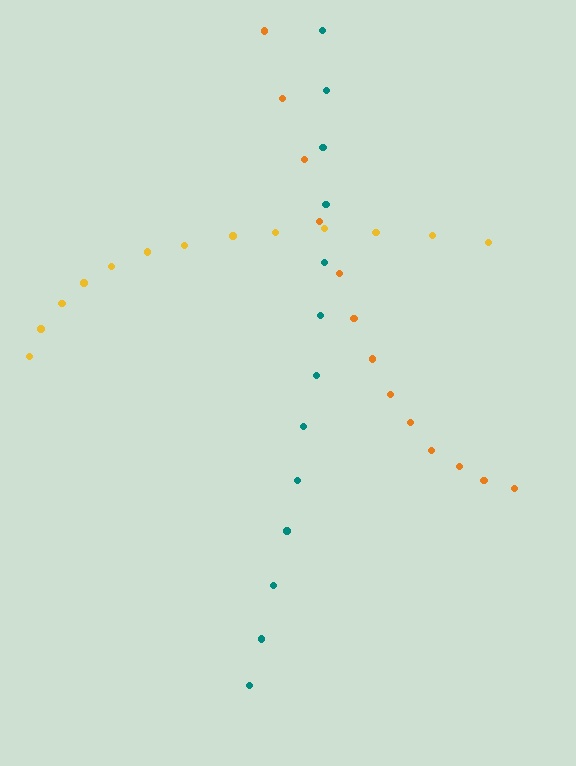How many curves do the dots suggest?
There are 3 distinct paths.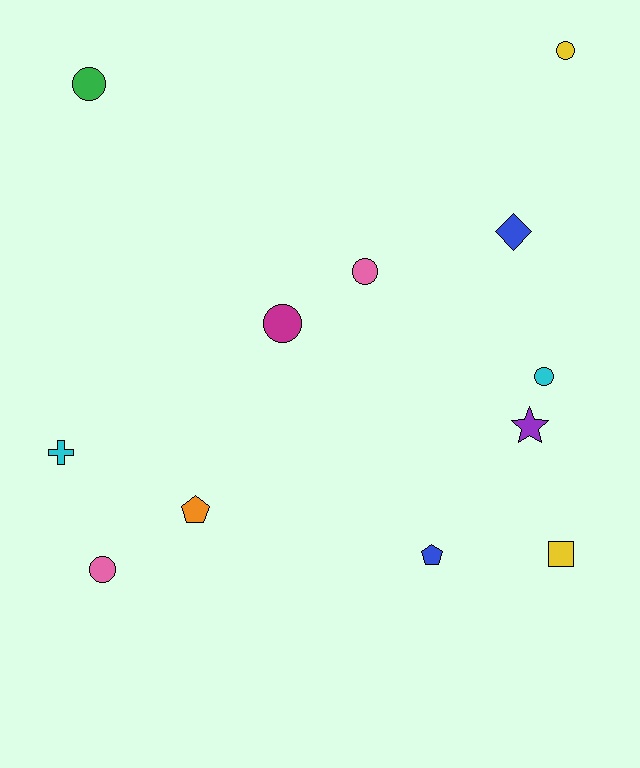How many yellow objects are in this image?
There are 2 yellow objects.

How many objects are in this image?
There are 12 objects.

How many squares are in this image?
There is 1 square.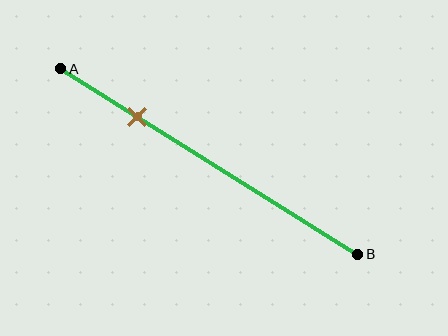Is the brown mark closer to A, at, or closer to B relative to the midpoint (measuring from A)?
The brown mark is closer to point A than the midpoint of segment AB.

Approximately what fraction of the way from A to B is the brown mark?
The brown mark is approximately 25% of the way from A to B.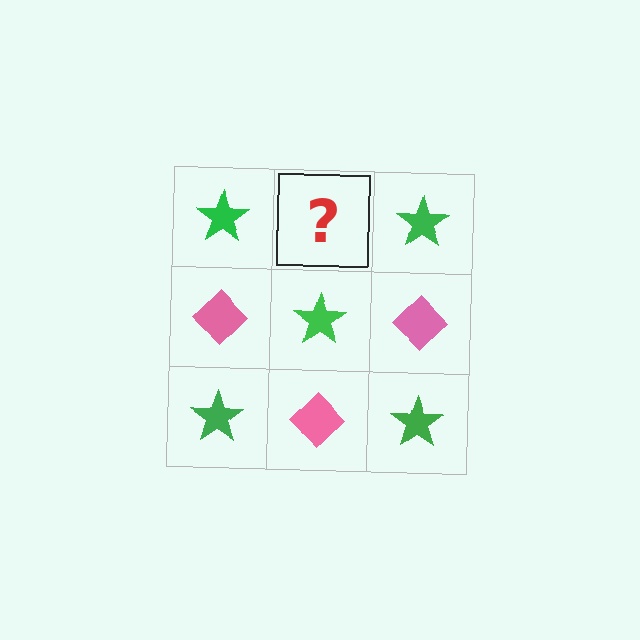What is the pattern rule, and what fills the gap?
The rule is that it alternates green star and pink diamond in a checkerboard pattern. The gap should be filled with a pink diamond.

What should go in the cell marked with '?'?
The missing cell should contain a pink diamond.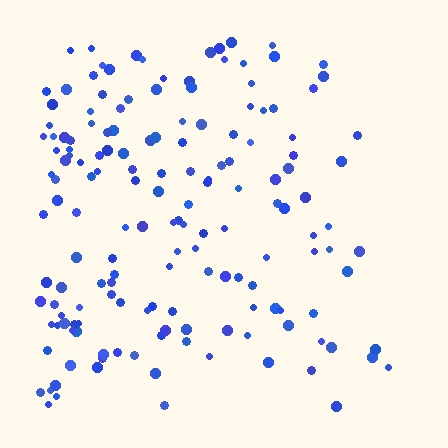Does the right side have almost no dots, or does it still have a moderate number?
Still a moderate number, just noticeably fewer than the left.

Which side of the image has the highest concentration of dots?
The left.